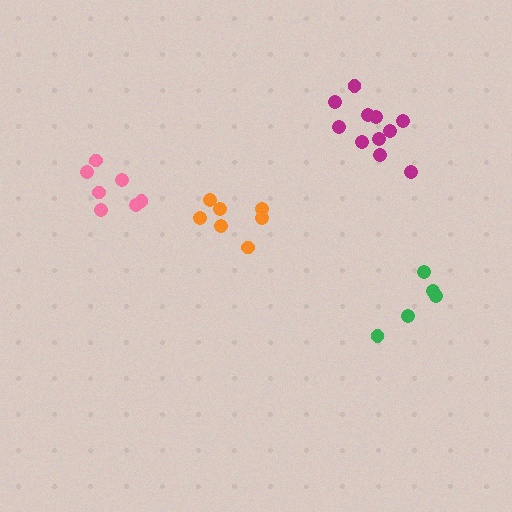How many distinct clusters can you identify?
There are 4 distinct clusters.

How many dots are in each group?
Group 1: 5 dots, Group 2: 7 dots, Group 3: 7 dots, Group 4: 11 dots (30 total).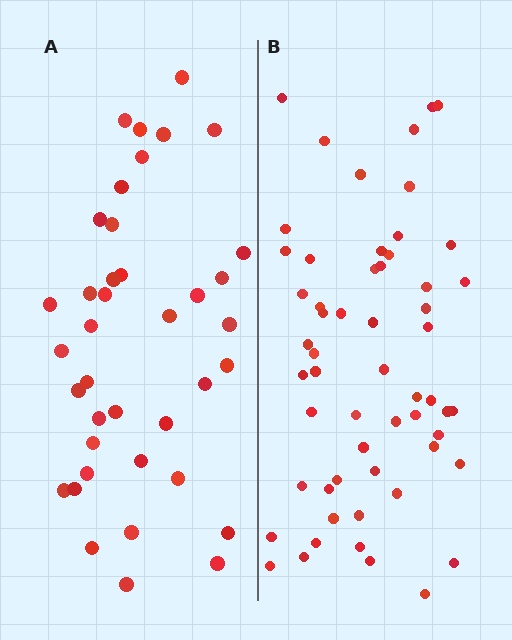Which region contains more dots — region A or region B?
Region B (the right region) has more dots.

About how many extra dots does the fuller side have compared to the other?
Region B has approximately 20 more dots than region A.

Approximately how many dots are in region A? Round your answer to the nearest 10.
About 40 dots. (The exact count is 39, which rounds to 40.)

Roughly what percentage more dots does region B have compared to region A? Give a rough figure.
About 45% more.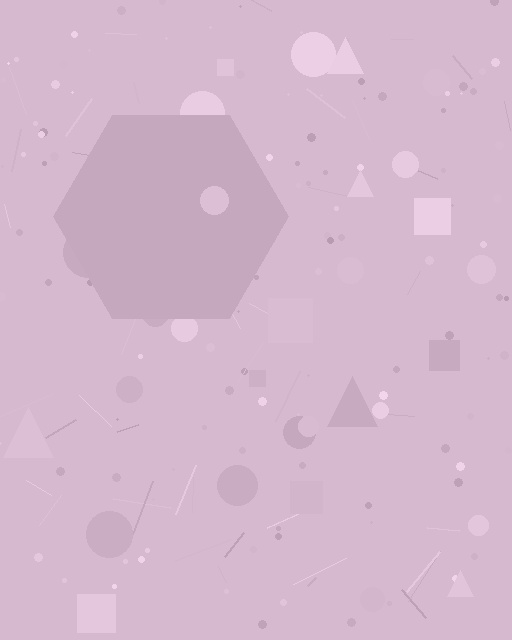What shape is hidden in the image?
A hexagon is hidden in the image.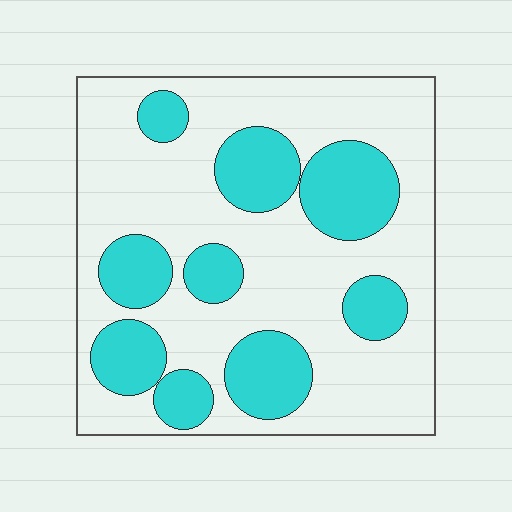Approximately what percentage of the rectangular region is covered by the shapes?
Approximately 30%.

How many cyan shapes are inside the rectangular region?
9.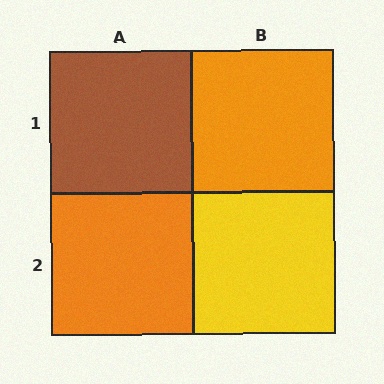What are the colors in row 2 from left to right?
Orange, yellow.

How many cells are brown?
1 cell is brown.